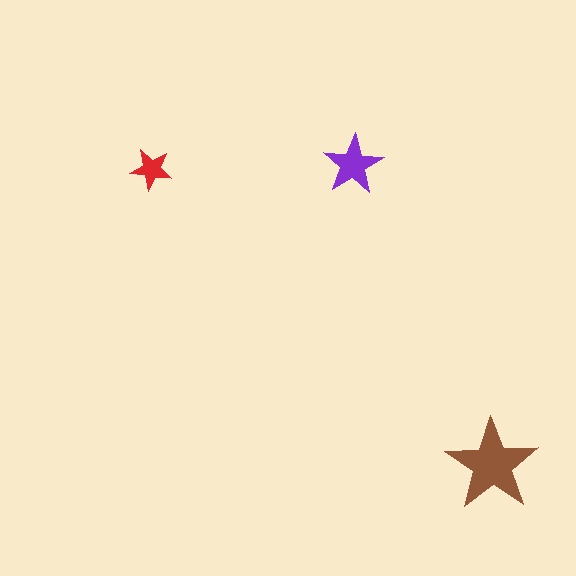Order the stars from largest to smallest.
the brown one, the purple one, the red one.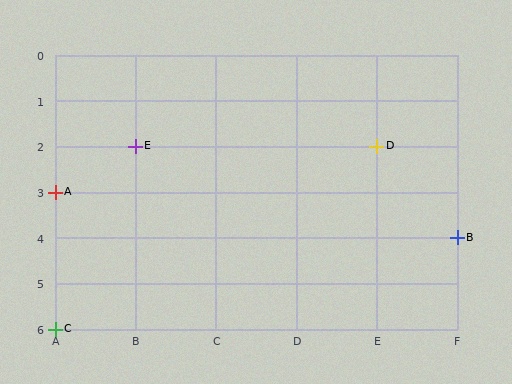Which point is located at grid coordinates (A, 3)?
Point A is at (A, 3).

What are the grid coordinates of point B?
Point B is at grid coordinates (F, 4).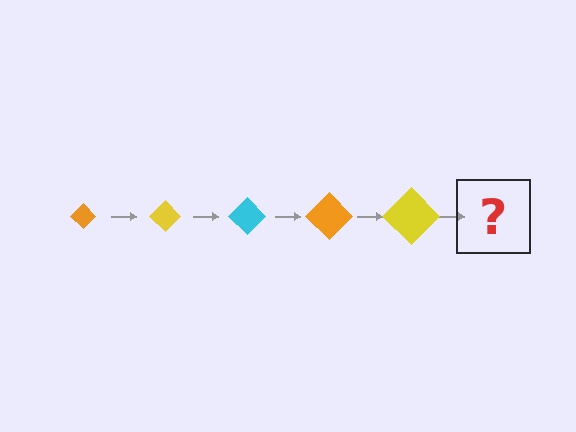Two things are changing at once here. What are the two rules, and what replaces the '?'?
The two rules are that the diamond grows larger each step and the color cycles through orange, yellow, and cyan. The '?' should be a cyan diamond, larger than the previous one.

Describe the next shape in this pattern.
It should be a cyan diamond, larger than the previous one.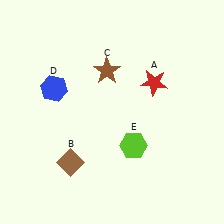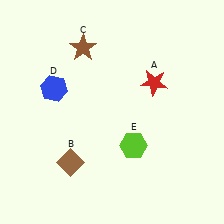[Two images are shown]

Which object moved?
The brown star (C) moved left.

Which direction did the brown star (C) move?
The brown star (C) moved left.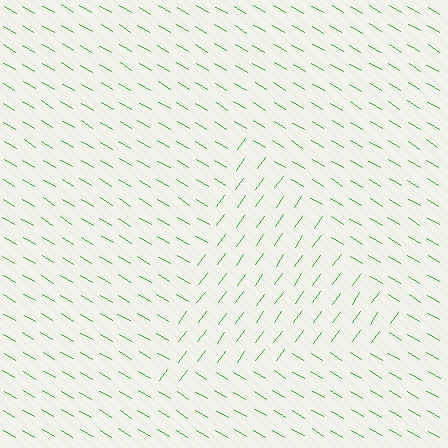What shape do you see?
I see a triangle.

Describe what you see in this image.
The image is filled with small green line segments. A triangle region in the image has lines oriented differently from the surrounding lines, creating a visible texture boundary.